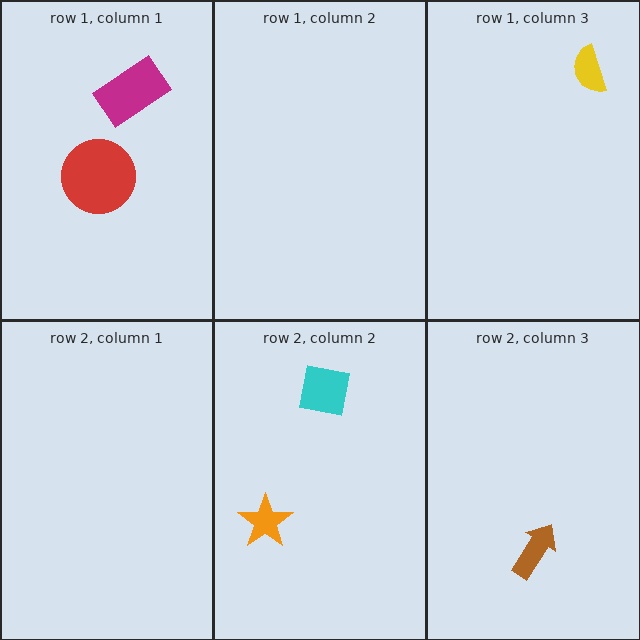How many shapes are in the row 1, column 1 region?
2.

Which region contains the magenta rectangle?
The row 1, column 1 region.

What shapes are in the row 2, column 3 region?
The brown arrow.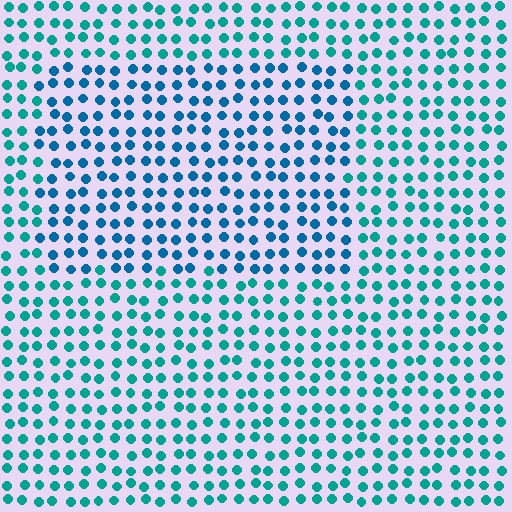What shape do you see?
I see a rectangle.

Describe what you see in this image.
The image is filled with small teal elements in a uniform arrangement. A rectangle-shaped region is visible where the elements are tinted to a slightly different hue, forming a subtle color boundary.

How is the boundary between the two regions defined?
The boundary is defined purely by a slight shift in hue (about 27 degrees). Spacing, size, and orientation are identical on both sides.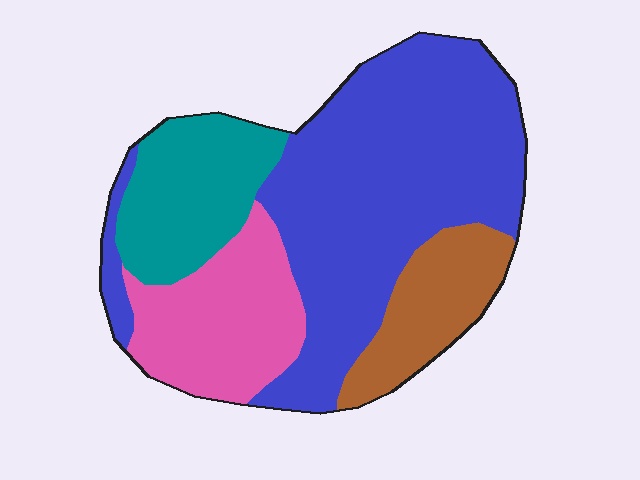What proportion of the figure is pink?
Pink covers about 20% of the figure.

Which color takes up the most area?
Blue, at roughly 50%.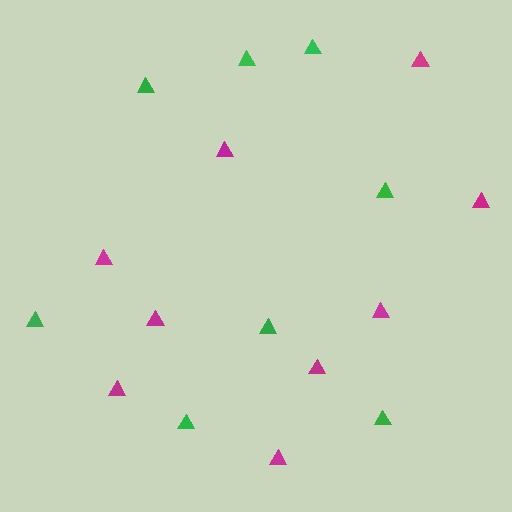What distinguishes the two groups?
There are 2 groups: one group of green triangles (8) and one group of magenta triangles (9).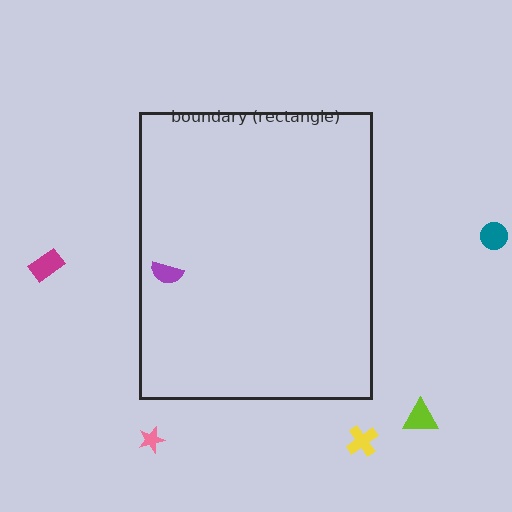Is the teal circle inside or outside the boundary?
Outside.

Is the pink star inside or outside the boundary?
Outside.